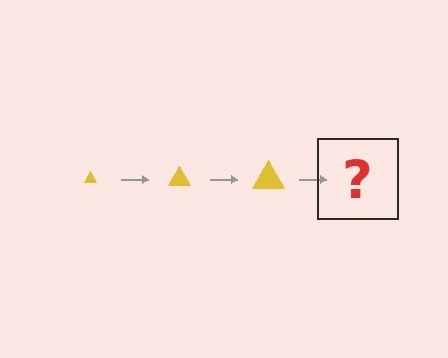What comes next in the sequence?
The next element should be a yellow triangle, larger than the previous one.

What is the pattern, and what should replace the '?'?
The pattern is that the triangle gets progressively larger each step. The '?' should be a yellow triangle, larger than the previous one.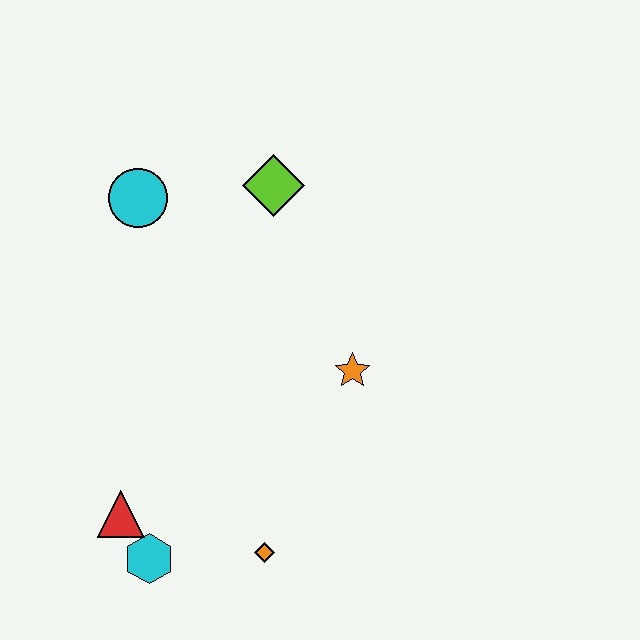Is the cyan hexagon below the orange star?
Yes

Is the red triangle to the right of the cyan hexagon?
No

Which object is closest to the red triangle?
The cyan hexagon is closest to the red triangle.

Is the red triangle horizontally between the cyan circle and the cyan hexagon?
No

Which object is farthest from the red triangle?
The lime diamond is farthest from the red triangle.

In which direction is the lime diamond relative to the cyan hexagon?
The lime diamond is above the cyan hexagon.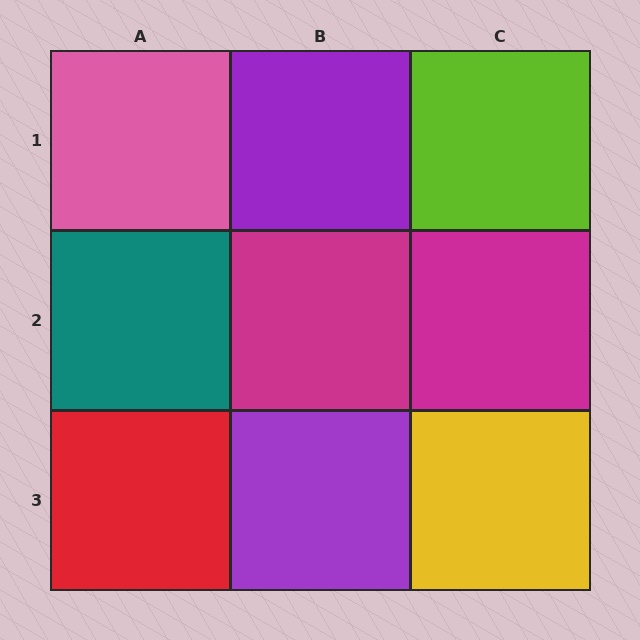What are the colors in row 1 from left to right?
Pink, purple, lime.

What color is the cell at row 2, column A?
Teal.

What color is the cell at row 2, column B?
Magenta.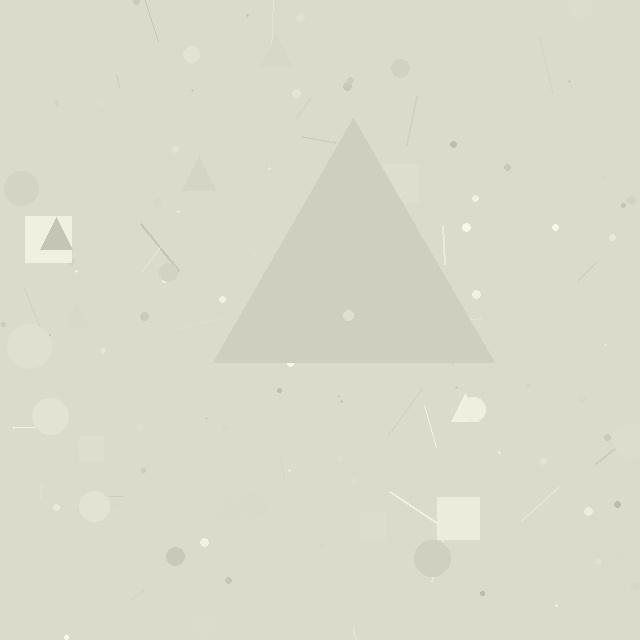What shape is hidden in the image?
A triangle is hidden in the image.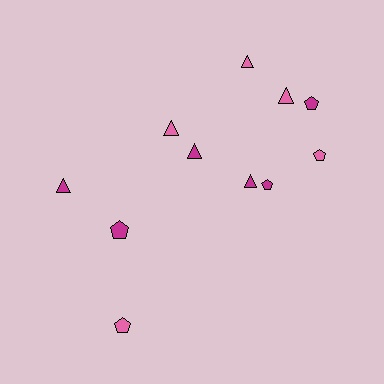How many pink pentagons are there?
There are 2 pink pentagons.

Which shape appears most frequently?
Triangle, with 6 objects.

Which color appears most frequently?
Magenta, with 6 objects.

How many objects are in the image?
There are 11 objects.